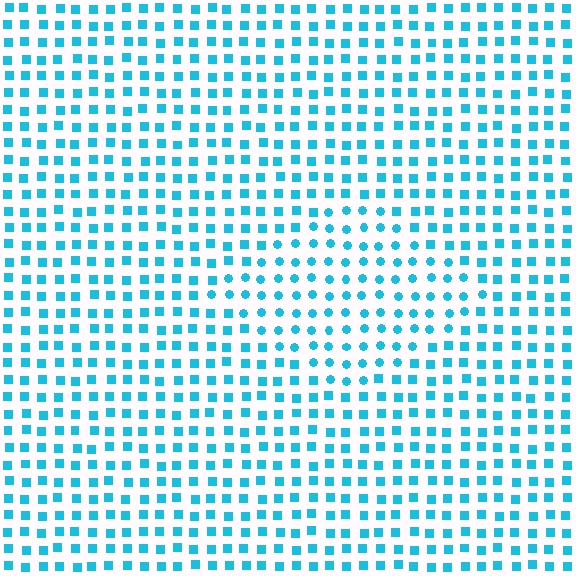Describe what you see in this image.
The image is filled with small cyan elements arranged in a uniform grid. A diamond-shaped region contains circles, while the surrounding area contains squares. The boundary is defined purely by the change in element shape.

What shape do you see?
I see a diamond.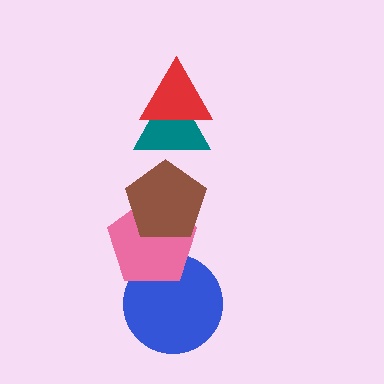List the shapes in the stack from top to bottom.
From top to bottom: the red triangle, the teal triangle, the brown pentagon, the pink pentagon, the blue circle.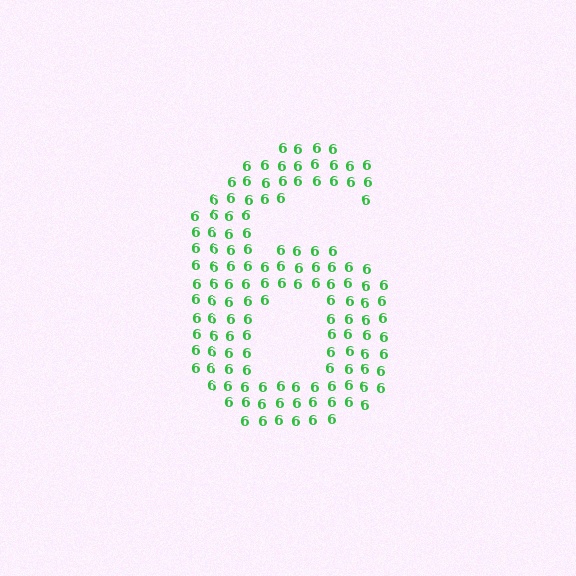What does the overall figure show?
The overall figure shows the digit 6.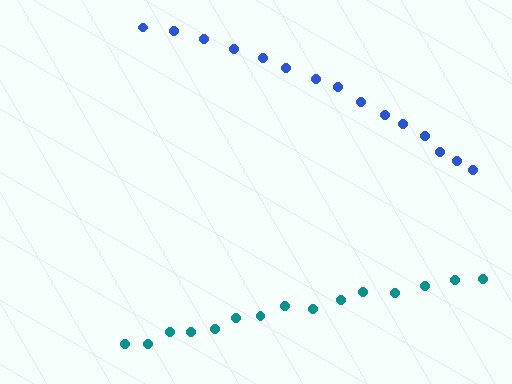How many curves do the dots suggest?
There are 2 distinct paths.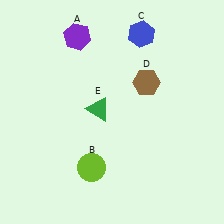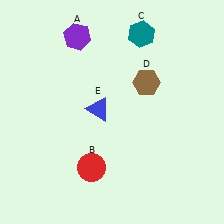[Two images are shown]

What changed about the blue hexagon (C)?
In Image 1, C is blue. In Image 2, it changed to teal.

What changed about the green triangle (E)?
In Image 1, E is green. In Image 2, it changed to blue.